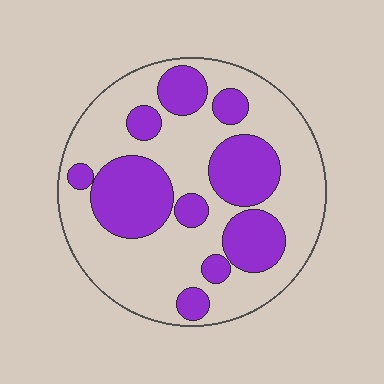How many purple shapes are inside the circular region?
10.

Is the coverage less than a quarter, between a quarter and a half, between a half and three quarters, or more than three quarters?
Between a quarter and a half.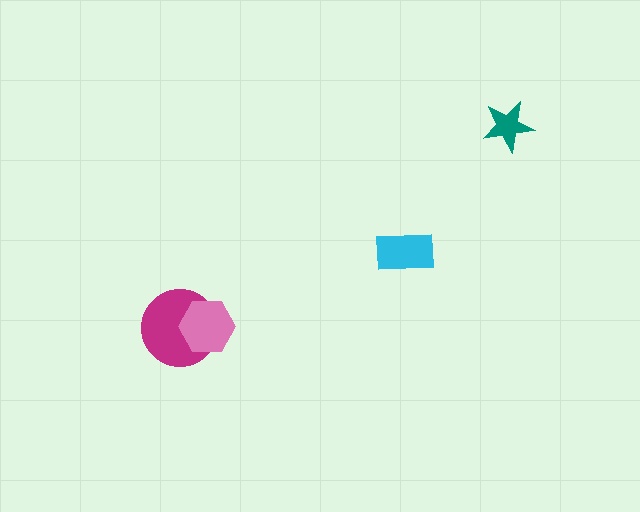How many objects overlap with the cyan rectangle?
0 objects overlap with the cyan rectangle.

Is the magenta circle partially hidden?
Yes, it is partially covered by another shape.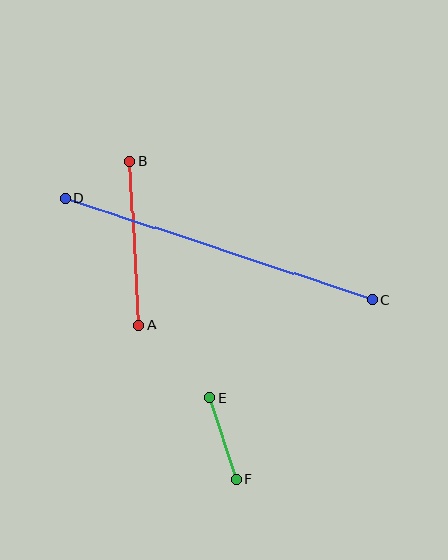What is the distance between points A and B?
The distance is approximately 165 pixels.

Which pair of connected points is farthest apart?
Points C and D are farthest apart.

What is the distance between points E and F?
The distance is approximately 86 pixels.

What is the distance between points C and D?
The distance is approximately 323 pixels.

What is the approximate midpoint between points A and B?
The midpoint is at approximately (134, 243) pixels.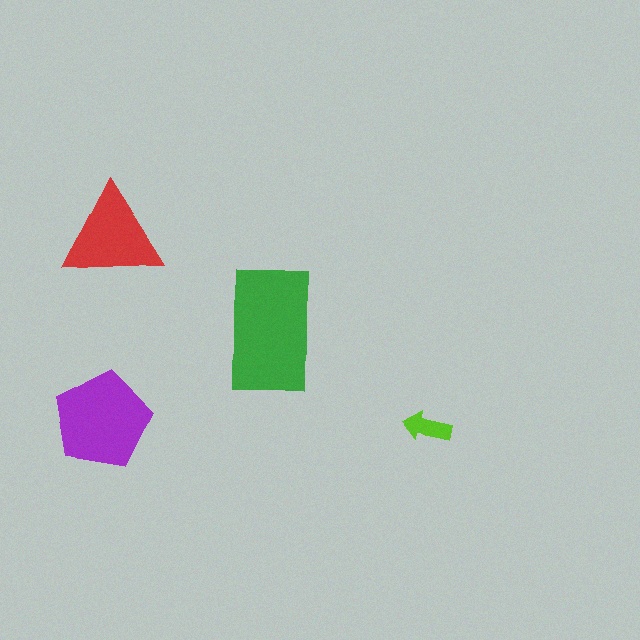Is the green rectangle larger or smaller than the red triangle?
Larger.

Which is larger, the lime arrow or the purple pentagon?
The purple pentagon.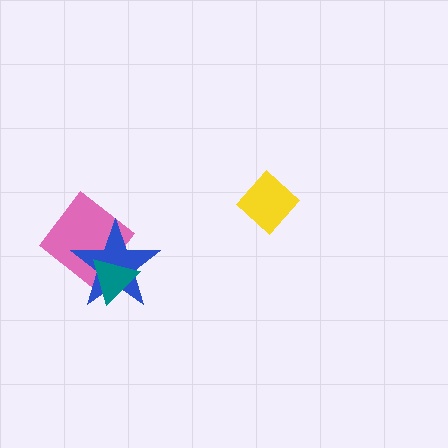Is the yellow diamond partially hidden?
No, no other shape covers it.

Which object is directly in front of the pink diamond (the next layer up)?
The blue star is directly in front of the pink diamond.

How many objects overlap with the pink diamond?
2 objects overlap with the pink diamond.